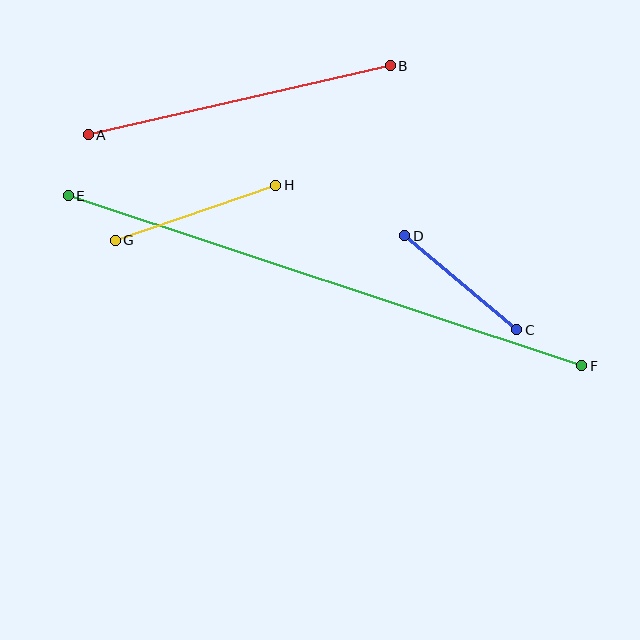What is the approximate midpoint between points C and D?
The midpoint is at approximately (461, 283) pixels.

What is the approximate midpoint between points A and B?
The midpoint is at approximately (239, 100) pixels.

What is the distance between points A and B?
The distance is approximately 310 pixels.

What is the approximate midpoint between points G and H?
The midpoint is at approximately (195, 213) pixels.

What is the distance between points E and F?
The distance is approximately 541 pixels.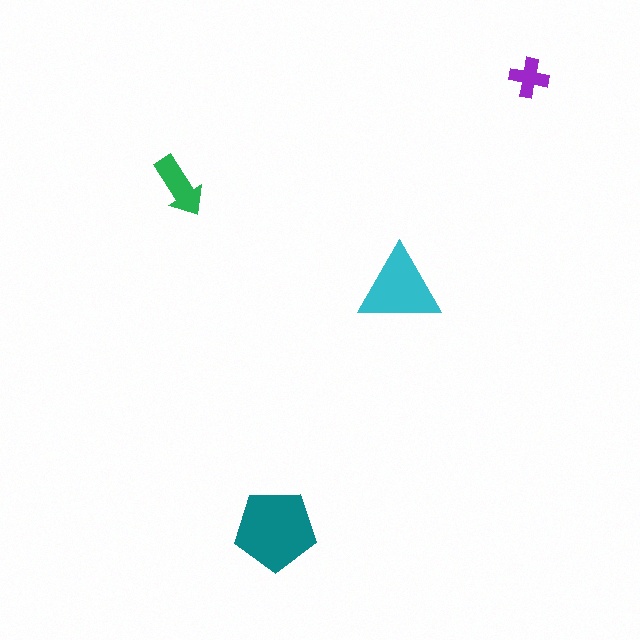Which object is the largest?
The teal pentagon.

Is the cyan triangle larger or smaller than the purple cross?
Larger.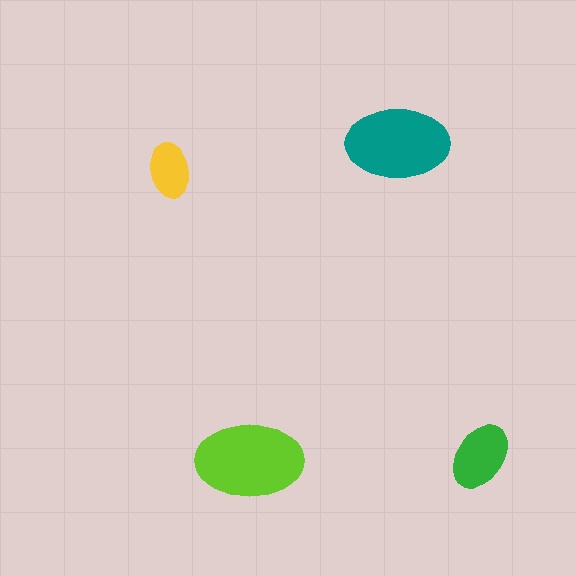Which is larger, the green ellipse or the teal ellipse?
The teal one.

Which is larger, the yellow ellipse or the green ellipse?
The green one.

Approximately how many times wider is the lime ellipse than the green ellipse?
About 1.5 times wider.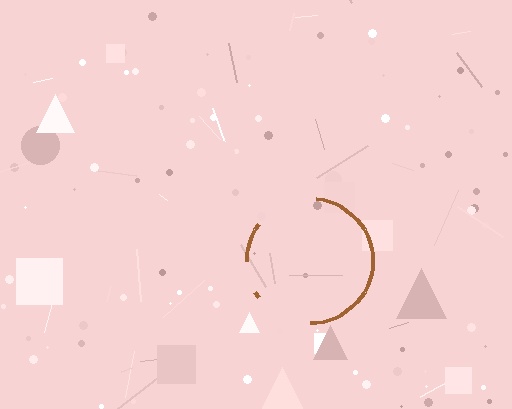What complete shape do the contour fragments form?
The contour fragments form a circle.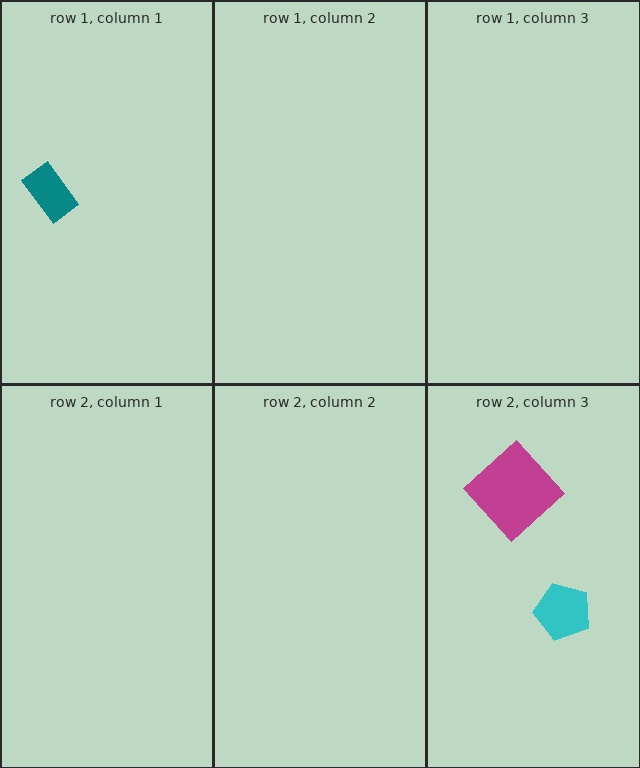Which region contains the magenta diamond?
The row 2, column 3 region.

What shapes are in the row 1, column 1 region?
The teal rectangle.